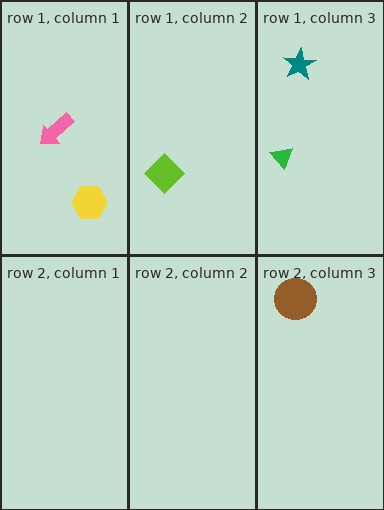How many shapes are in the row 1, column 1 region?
2.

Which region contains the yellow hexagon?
The row 1, column 1 region.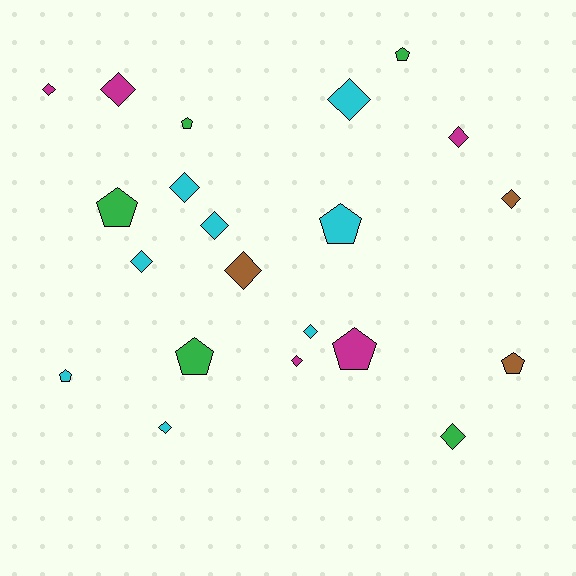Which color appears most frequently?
Cyan, with 8 objects.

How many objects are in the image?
There are 21 objects.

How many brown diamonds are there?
There are 2 brown diamonds.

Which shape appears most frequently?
Diamond, with 13 objects.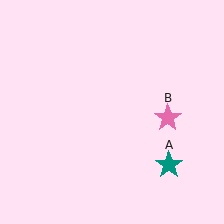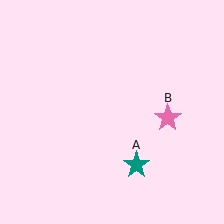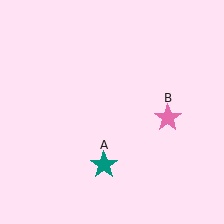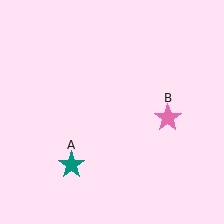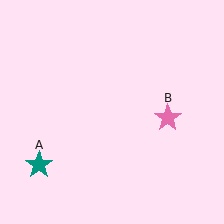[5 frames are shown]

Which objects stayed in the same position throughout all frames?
Pink star (object B) remained stationary.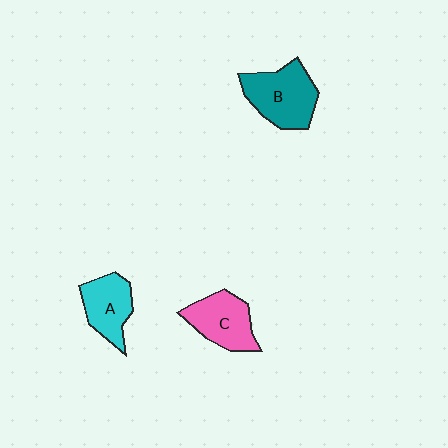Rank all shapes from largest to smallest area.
From largest to smallest: B (teal), C (pink), A (cyan).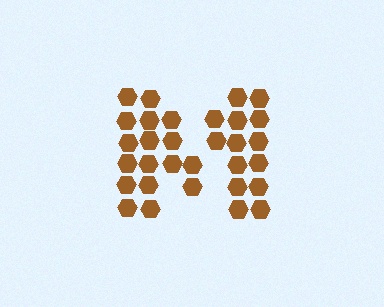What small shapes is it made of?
It is made of small hexagons.